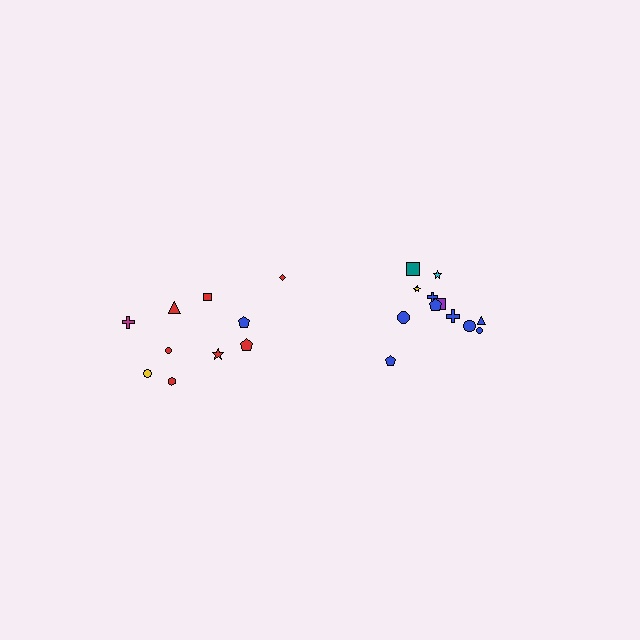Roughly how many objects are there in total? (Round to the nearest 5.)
Roughly 20 objects in total.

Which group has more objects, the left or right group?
The right group.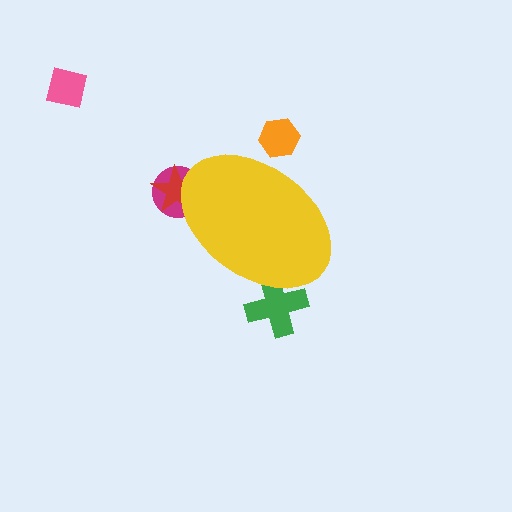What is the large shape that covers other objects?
A yellow ellipse.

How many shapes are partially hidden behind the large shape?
4 shapes are partially hidden.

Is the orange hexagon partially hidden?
Yes, the orange hexagon is partially hidden behind the yellow ellipse.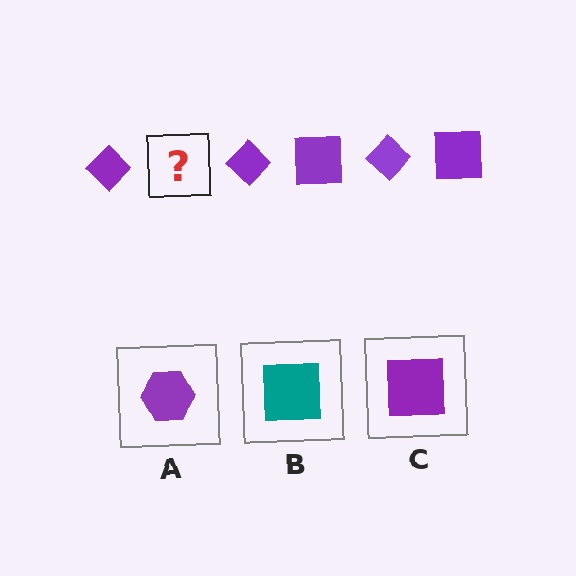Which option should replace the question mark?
Option C.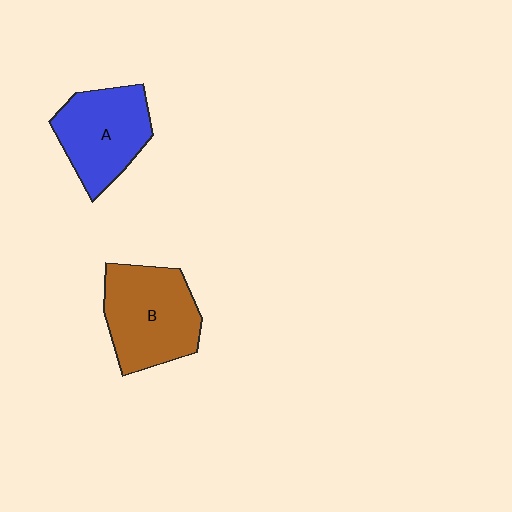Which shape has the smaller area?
Shape A (blue).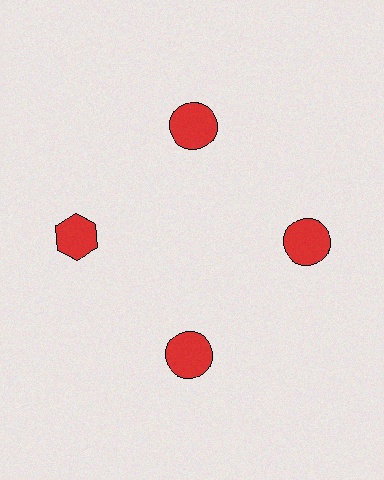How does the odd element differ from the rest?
It has a different shape: hexagon instead of circle.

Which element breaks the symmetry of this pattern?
The red hexagon at roughly the 9 o'clock position breaks the symmetry. All other shapes are red circles.